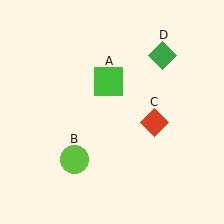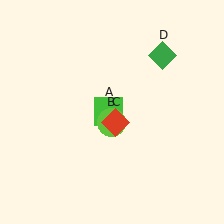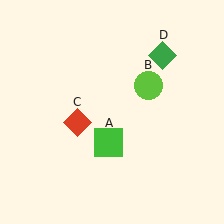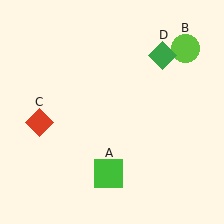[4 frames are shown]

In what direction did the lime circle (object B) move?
The lime circle (object B) moved up and to the right.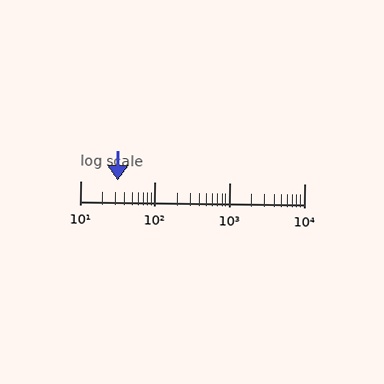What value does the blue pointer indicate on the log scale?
The pointer indicates approximately 32.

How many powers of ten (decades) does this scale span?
The scale spans 3 decades, from 10 to 10000.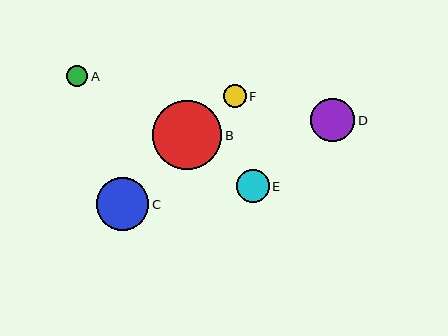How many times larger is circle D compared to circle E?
Circle D is approximately 1.3 times the size of circle E.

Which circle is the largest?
Circle B is the largest with a size of approximately 69 pixels.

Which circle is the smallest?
Circle A is the smallest with a size of approximately 21 pixels.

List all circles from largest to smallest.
From largest to smallest: B, C, D, E, F, A.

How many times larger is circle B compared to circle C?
Circle B is approximately 1.3 times the size of circle C.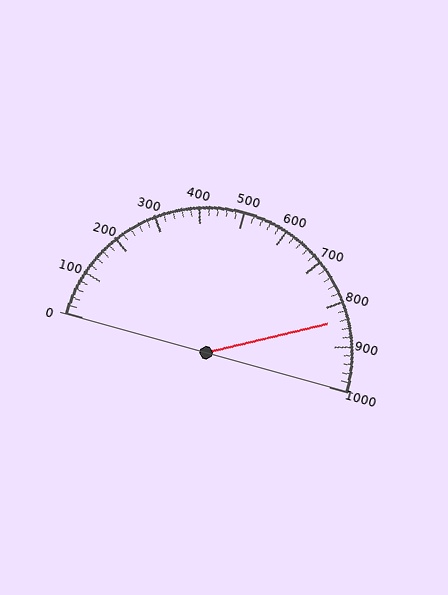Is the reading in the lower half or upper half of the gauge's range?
The reading is in the upper half of the range (0 to 1000).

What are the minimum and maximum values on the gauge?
The gauge ranges from 0 to 1000.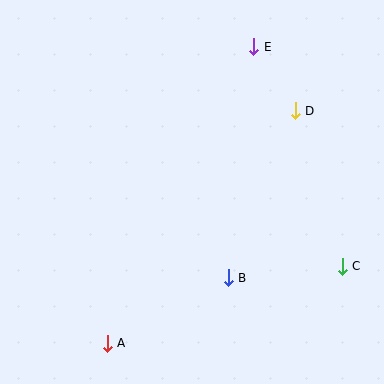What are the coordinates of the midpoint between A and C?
The midpoint between A and C is at (225, 305).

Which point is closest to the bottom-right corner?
Point C is closest to the bottom-right corner.